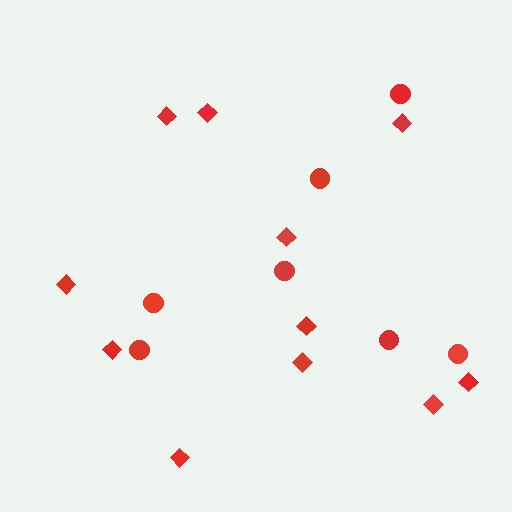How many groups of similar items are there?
There are 2 groups: one group of diamonds (11) and one group of circles (7).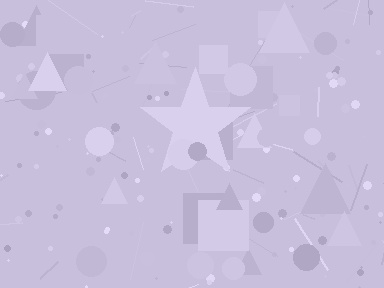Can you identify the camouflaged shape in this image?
The camouflaged shape is a star.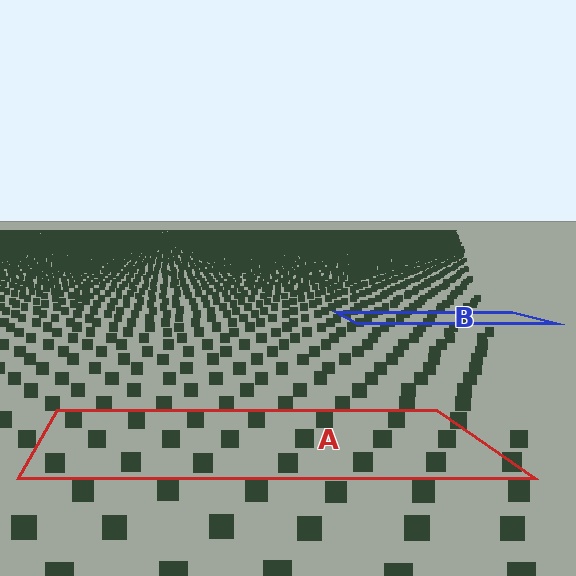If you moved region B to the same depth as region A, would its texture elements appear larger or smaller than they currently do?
They would appear larger. At a closer depth, the same texture elements are projected at a bigger on-screen size.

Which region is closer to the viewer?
Region A is closer. The texture elements there are larger and more spread out.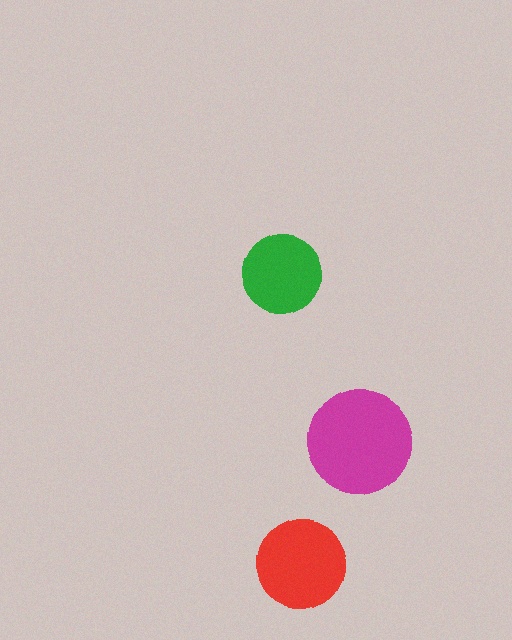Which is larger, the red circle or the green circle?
The red one.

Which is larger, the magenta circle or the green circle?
The magenta one.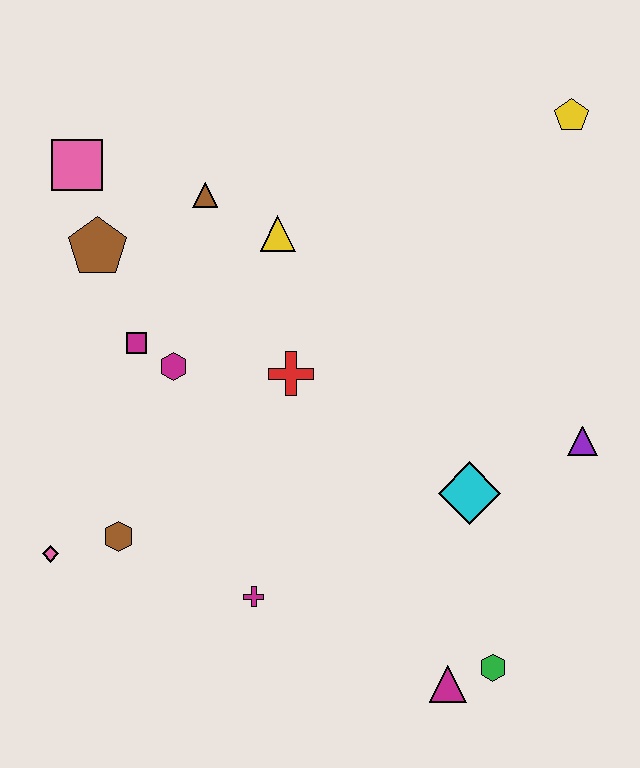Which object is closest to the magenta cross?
The brown hexagon is closest to the magenta cross.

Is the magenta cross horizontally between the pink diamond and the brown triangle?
No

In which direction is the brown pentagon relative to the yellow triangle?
The brown pentagon is to the left of the yellow triangle.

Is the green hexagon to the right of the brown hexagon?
Yes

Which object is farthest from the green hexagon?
The pink square is farthest from the green hexagon.